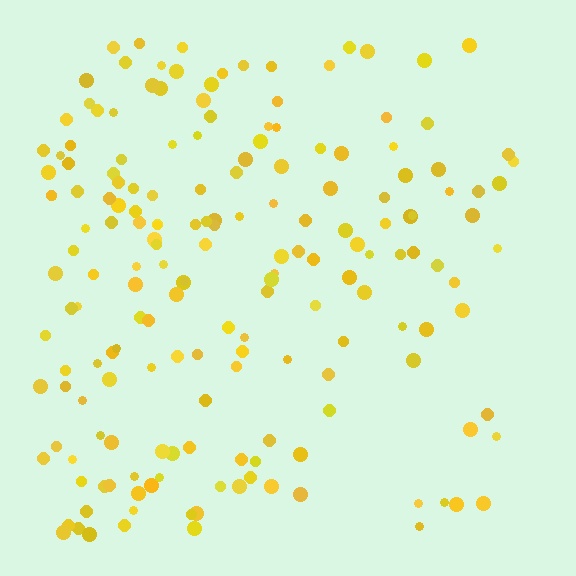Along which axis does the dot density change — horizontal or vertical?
Horizontal.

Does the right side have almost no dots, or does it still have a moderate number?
Still a moderate number, just noticeably fewer than the left.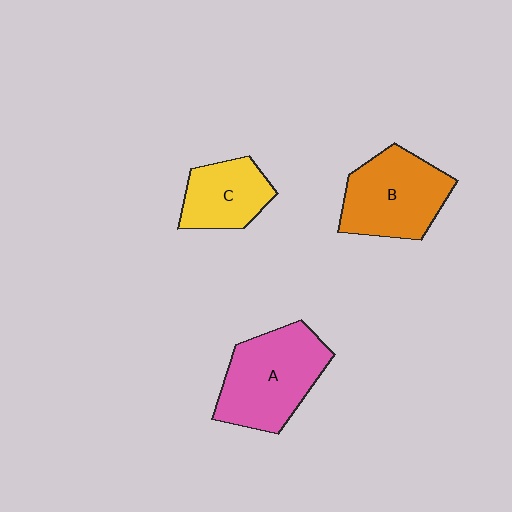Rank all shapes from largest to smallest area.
From largest to smallest: A (pink), B (orange), C (yellow).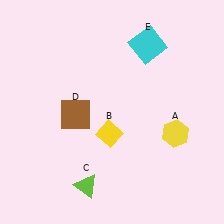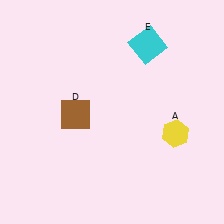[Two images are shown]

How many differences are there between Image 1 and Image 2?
There are 2 differences between the two images.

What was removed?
The yellow diamond (B), the lime triangle (C) were removed in Image 2.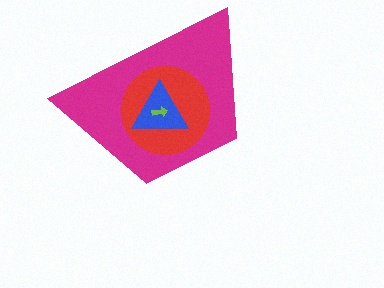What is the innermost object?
The lime arrow.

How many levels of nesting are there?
4.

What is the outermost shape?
The magenta trapezoid.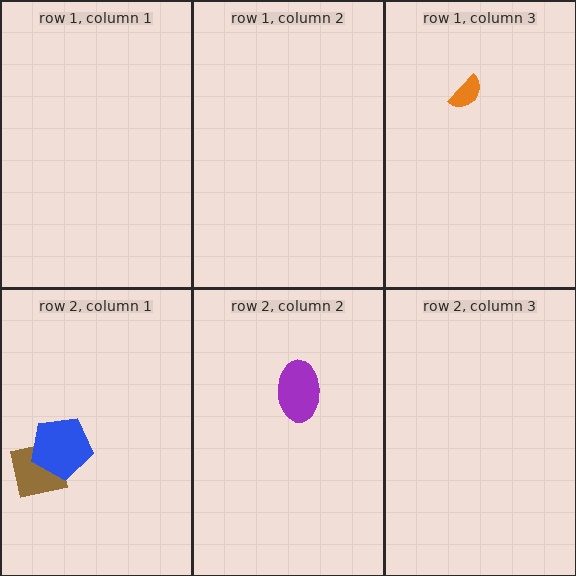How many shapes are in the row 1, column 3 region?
1.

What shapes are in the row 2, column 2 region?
The purple ellipse.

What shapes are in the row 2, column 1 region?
The brown square, the blue pentagon.